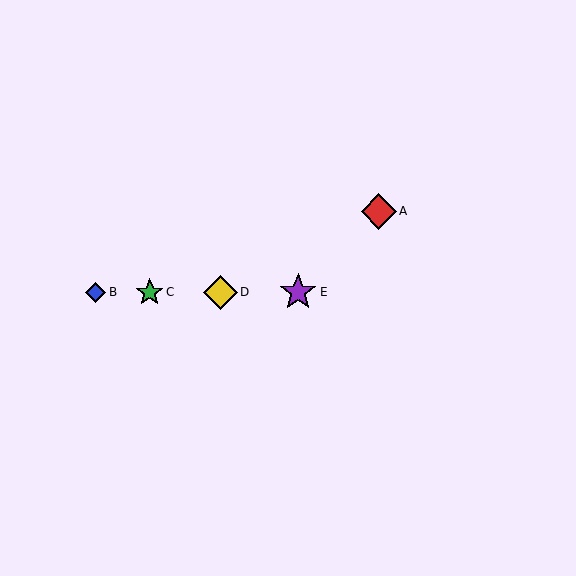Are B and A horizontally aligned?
No, B is at y≈292 and A is at y≈212.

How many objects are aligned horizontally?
4 objects (B, C, D, E) are aligned horizontally.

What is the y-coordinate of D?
Object D is at y≈292.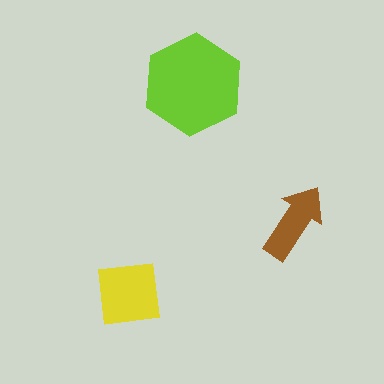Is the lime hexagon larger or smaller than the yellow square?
Larger.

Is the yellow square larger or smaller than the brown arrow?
Larger.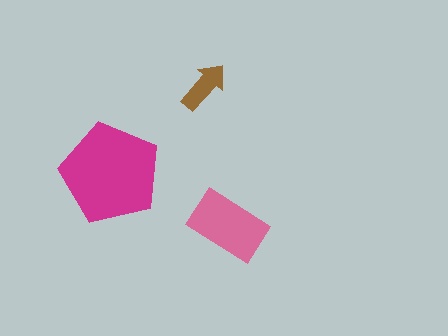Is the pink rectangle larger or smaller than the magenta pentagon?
Smaller.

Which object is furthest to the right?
The pink rectangle is rightmost.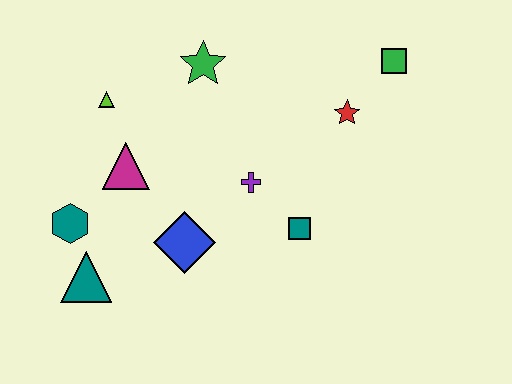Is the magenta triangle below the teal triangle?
No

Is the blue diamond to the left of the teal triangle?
No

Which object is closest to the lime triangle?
The magenta triangle is closest to the lime triangle.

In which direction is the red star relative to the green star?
The red star is to the right of the green star.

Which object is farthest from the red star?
The teal triangle is farthest from the red star.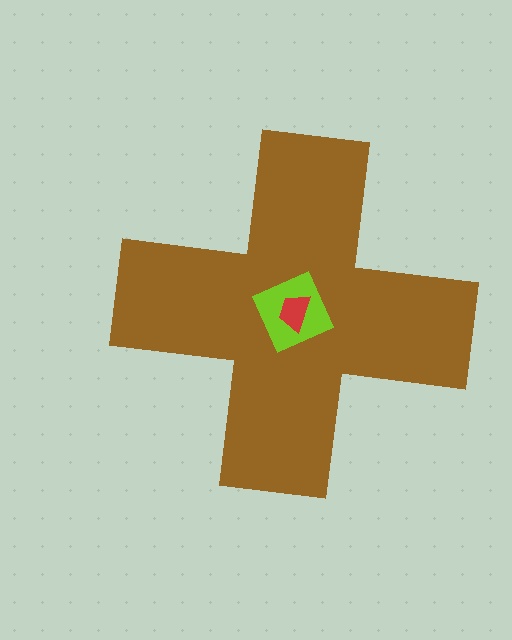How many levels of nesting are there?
3.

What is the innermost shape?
The red trapezoid.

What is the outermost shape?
The brown cross.